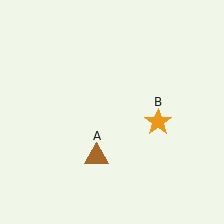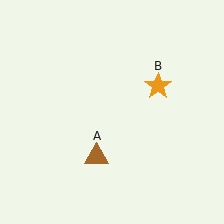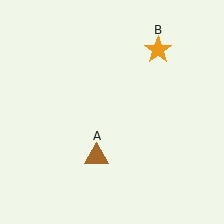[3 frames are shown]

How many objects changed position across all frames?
1 object changed position: orange star (object B).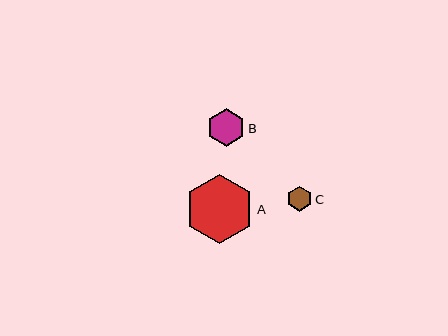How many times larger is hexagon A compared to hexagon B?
Hexagon A is approximately 1.8 times the size of hexagon B.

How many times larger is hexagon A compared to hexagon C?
Hexagon A is approximately 2.8 times the size of hexagon C.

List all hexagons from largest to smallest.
From largest to smallest: A, B, C.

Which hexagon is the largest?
Hexagon A is the largest with a size of approximately 69 pixels.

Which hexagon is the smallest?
Hexagon C is the smallest with a size of approximately 25 pixels.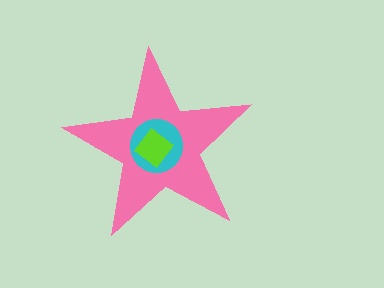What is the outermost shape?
The pink star.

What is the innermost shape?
The lime diamond.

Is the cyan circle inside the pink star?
Yes.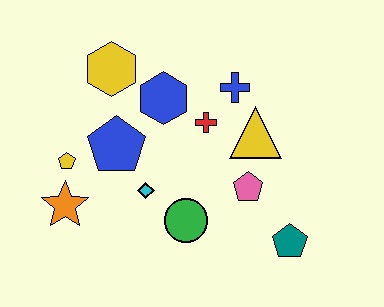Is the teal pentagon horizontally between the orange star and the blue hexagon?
No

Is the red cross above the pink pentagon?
Yes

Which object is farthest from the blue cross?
The orange star is farthest from the blue cross.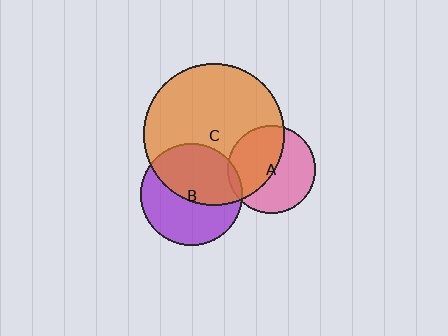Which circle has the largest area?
Circle C (orange).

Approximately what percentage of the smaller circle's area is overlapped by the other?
Approximately 50%.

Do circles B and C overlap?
Yes.